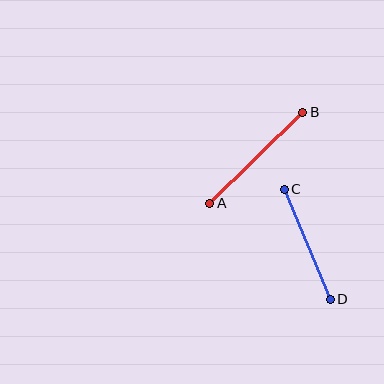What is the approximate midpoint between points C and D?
The midpoint is at approximately (307, 244) pixels.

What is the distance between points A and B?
The distance is approximately 130 pixels.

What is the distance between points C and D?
The distance is approximately 120 pixels.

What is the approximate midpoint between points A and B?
The midpoint is at approximately (256, 158) pixels.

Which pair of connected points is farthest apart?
Points A and B are farthest apart.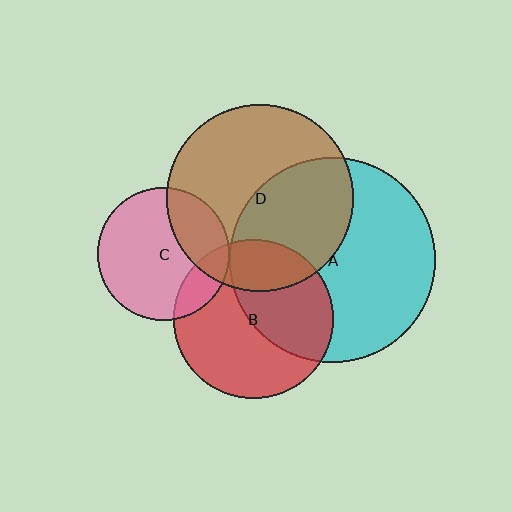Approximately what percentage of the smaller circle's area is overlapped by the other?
Approximately 15%.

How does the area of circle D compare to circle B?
Approximately 1.4 times.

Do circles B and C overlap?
Yes.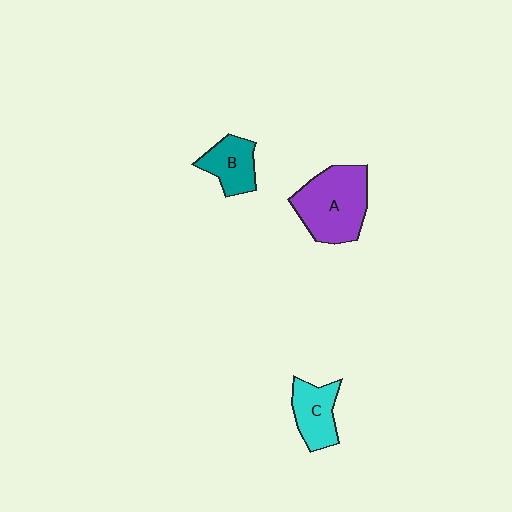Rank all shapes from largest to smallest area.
From largest to smallest: A (purple), C (cyan), B (teal).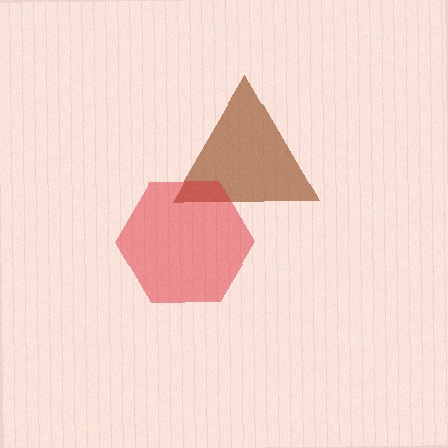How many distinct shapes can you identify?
There are 2 distinct shapes: a brown triangle, a red hexagon.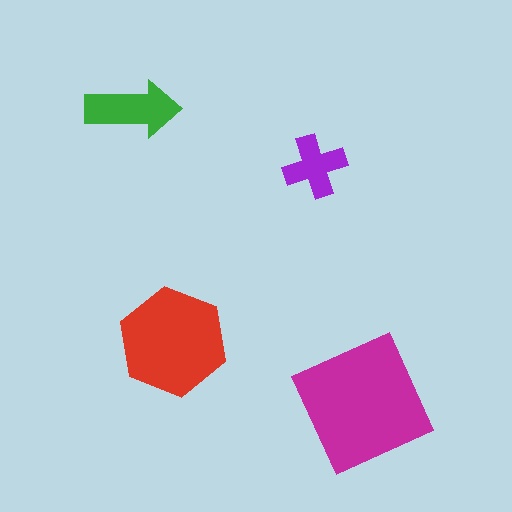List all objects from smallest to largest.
The purple cross, the green arrow, the red hexagon, the magenta square.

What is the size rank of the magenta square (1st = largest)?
1st.